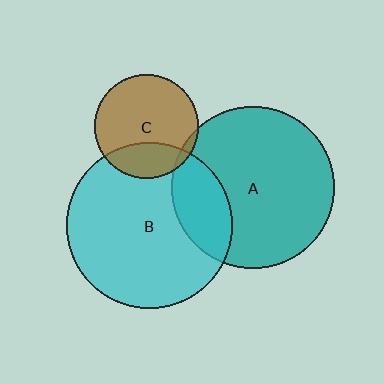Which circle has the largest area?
Circle B (cyan).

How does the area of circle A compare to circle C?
Approximately 2.4 times.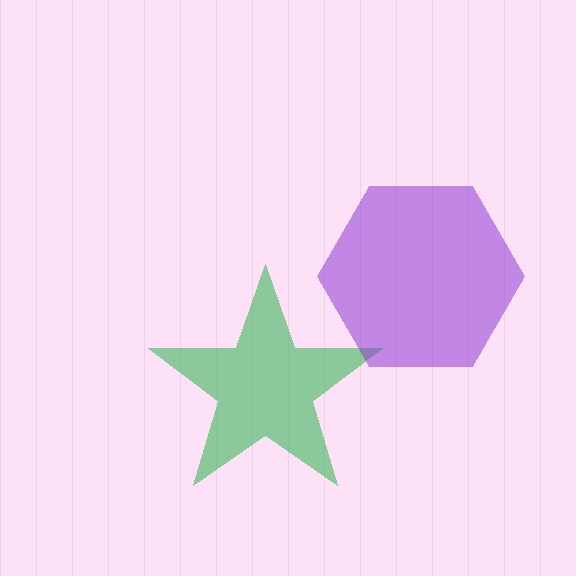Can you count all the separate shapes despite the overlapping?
Yes, there are 2 separate shapes.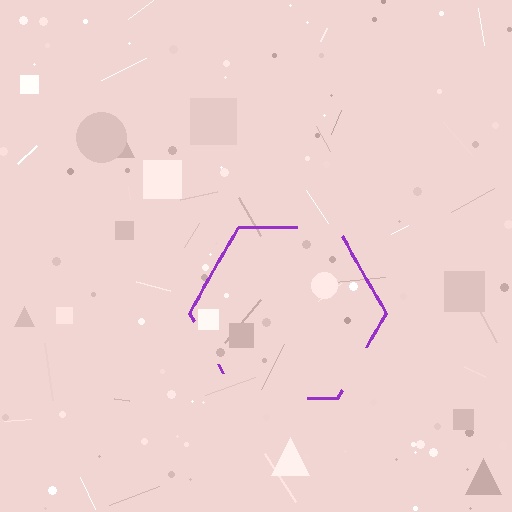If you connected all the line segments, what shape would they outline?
They would outline a hexagon.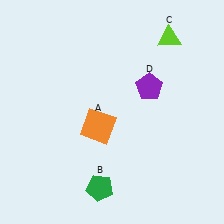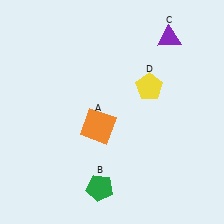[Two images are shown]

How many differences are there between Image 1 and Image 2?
There are 2 differences between the two images.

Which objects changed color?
C changed from lime to purple. D changed from purple to yellow.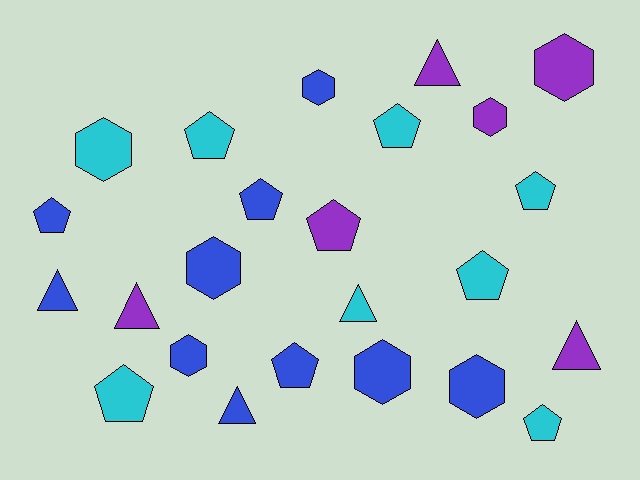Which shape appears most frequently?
Pentagon, with 10 objects.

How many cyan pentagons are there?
There are 6 cyan pentagons.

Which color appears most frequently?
Blue, with 10 objects.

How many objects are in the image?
There are 24 objects.